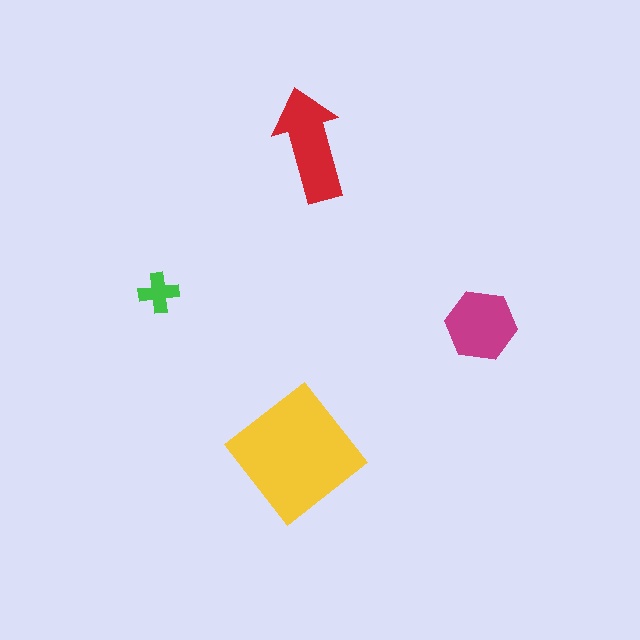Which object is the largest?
The yellow diamond.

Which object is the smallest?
The green cross.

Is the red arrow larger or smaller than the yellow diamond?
Smaller.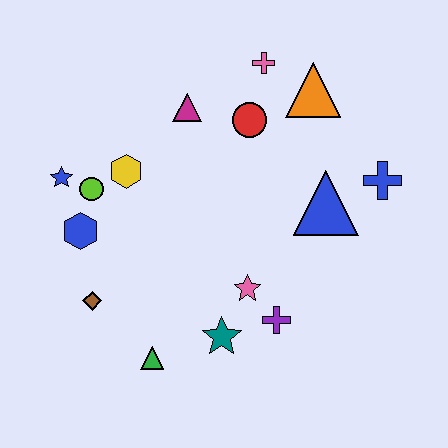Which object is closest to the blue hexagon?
The lime circle is closest to the blue hexagon.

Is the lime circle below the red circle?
Yes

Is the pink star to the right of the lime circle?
Yes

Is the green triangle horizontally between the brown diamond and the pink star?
Yes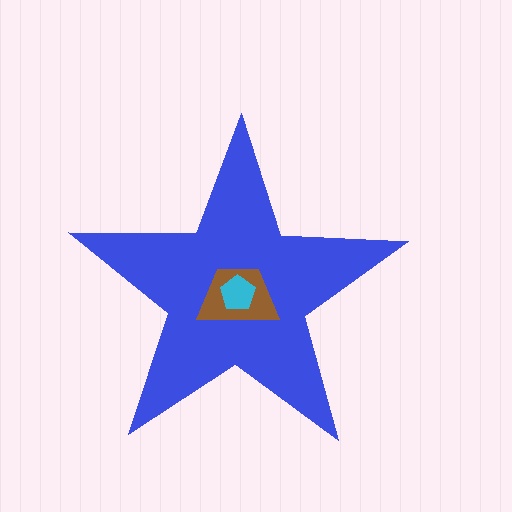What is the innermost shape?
The cyan pentagon.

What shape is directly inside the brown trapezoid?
The cyan pentagon.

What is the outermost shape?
The blue star.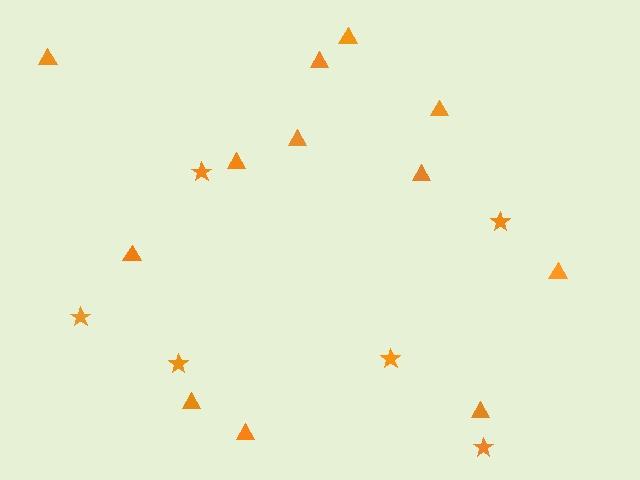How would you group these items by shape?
There are 2 groups: one group of stars (6) and one group of triangles (12).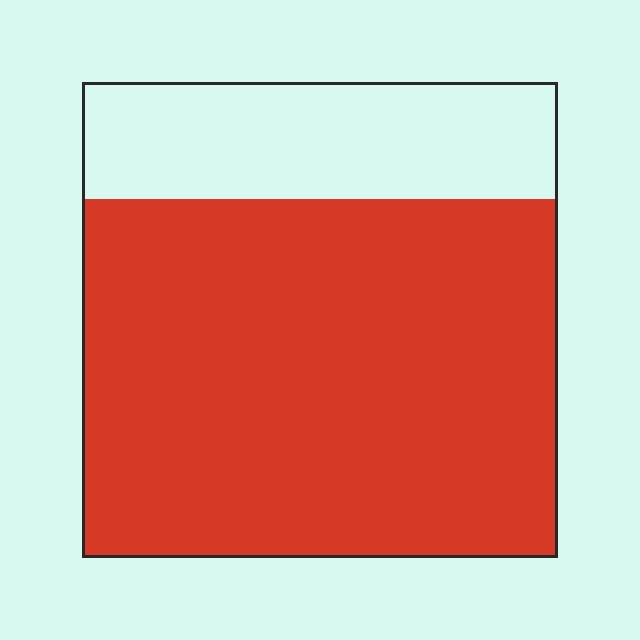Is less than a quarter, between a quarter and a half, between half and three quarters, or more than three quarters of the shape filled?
More than three quarters.